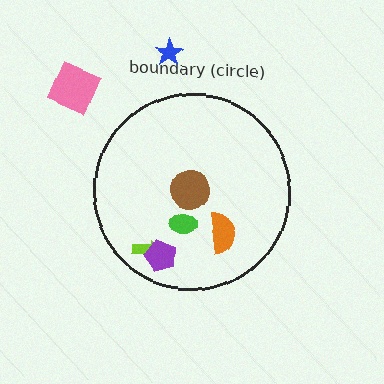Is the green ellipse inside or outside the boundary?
Inside.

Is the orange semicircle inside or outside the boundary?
Inside.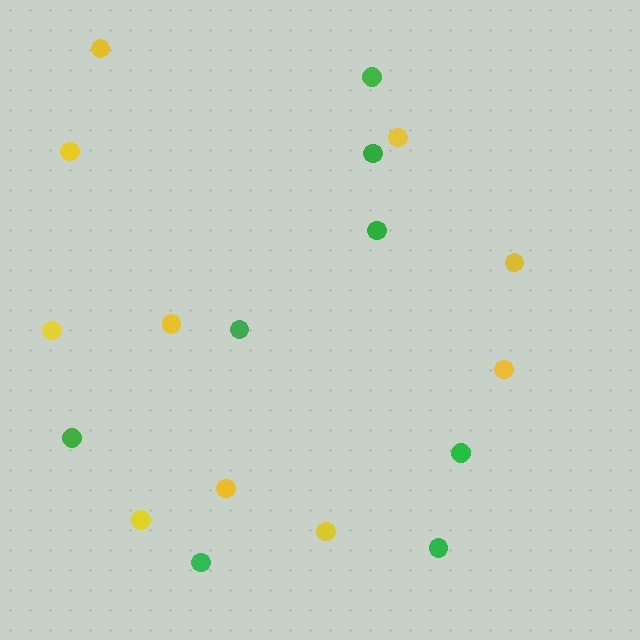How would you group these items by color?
There are 2 groups: one group of green circles (8) and one group of yellow circles (10).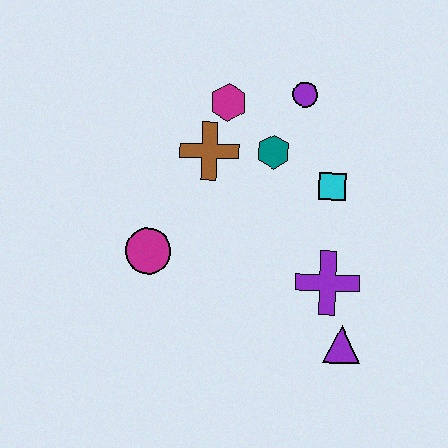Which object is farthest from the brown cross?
The purple triangle is farthest from the brown cross.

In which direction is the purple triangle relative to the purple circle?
The purple triangle is below the purple circle.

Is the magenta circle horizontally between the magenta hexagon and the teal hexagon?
No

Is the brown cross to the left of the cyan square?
Yes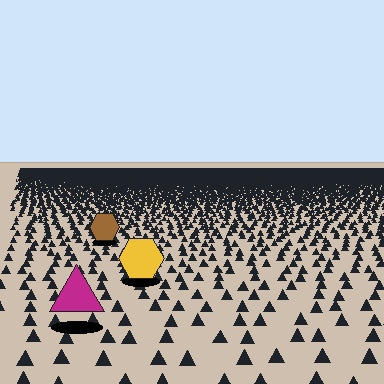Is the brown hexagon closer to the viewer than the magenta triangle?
No. The magenta triangle is closer — you can tell from the texture gradient: the ground texture is coarser near it.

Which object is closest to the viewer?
The magenta triangle is closest. The texture marks near it are larger and more spread out.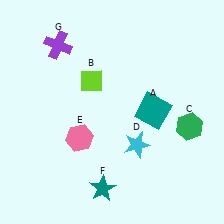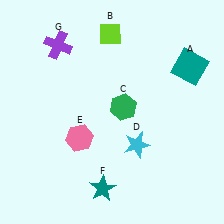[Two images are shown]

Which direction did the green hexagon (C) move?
The green hexagon (C) moved left.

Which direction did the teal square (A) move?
The teal square (A) moved up.